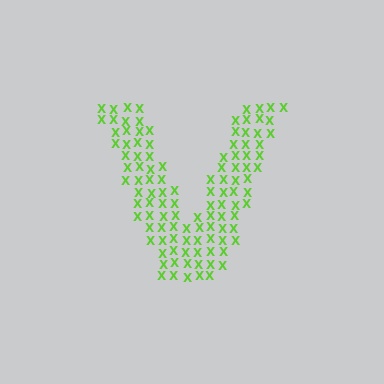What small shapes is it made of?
It is made of small letter X's.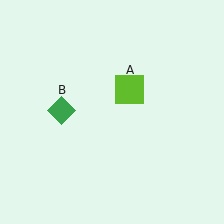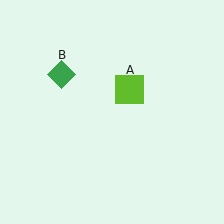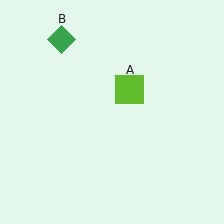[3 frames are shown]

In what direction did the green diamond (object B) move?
The green diamond (object B) moved up.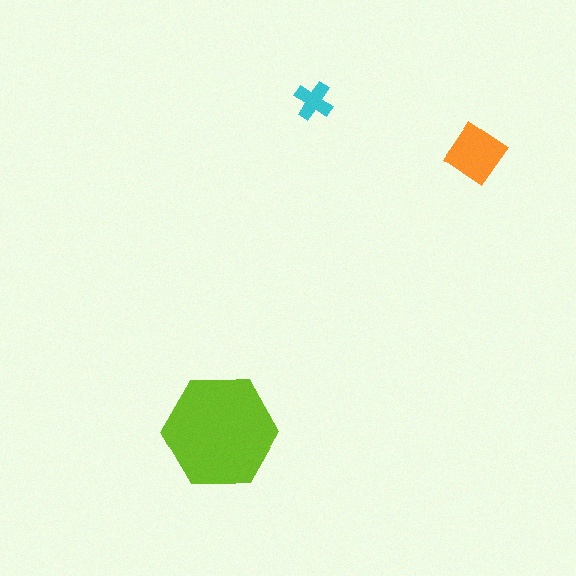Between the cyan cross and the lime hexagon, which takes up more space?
The lime hexagon.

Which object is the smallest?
The cyan cross.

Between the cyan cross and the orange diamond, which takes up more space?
The orange diamond.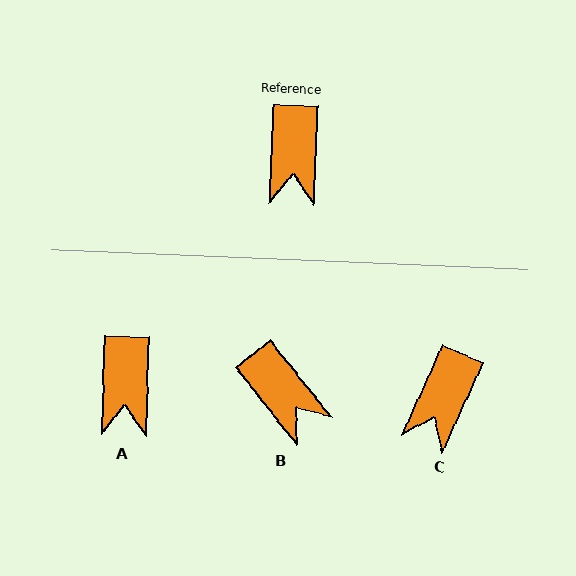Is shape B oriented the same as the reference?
No, it is off by about 40 degrees.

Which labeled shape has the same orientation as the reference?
A.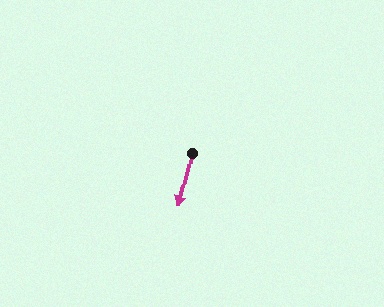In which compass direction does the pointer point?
South.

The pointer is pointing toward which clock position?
Roughly 6 o'clock.